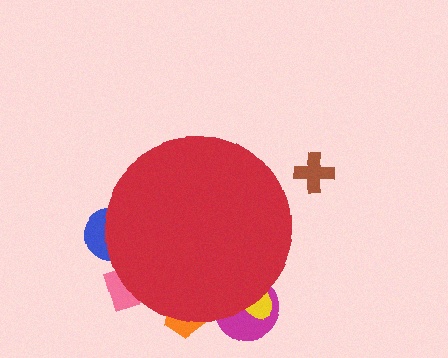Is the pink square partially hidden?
Yes, the pink square is partially hidden behind the red circle.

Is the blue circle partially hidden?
Yes, the blue circle is partially hidden behind the red circle.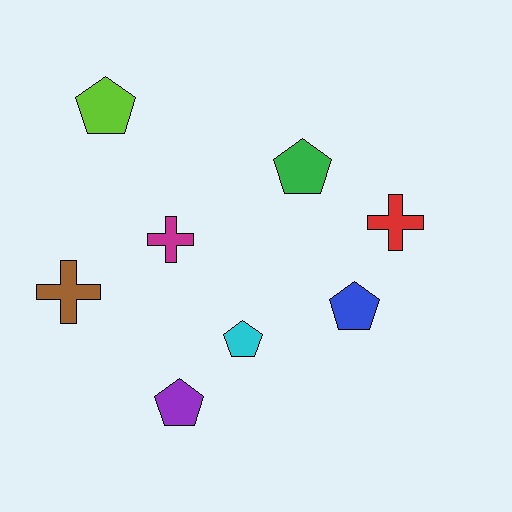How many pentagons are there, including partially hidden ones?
There are 5 pentagons.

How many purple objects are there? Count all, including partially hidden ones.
There is 1 purple object.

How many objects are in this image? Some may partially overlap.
There are 8 objects.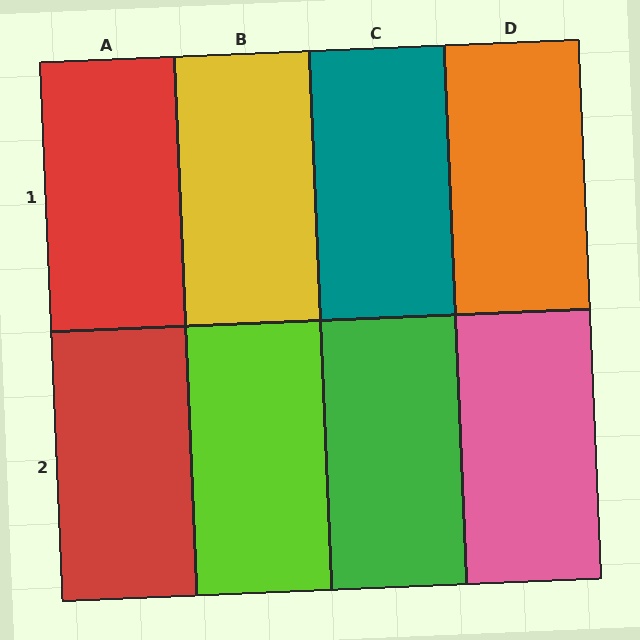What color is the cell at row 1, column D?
Orange.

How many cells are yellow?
1 cell is yellow.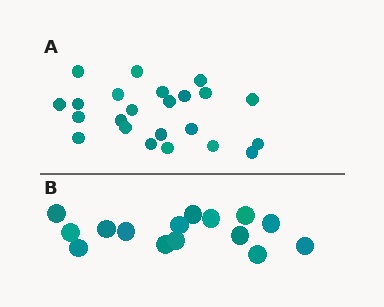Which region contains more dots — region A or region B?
Region A (the top region) has more dots.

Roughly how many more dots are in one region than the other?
Region A has roughly 8 or so more dots than region B.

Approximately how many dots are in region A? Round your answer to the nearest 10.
About 20 dots. (The exact count is 23, which rounds to 20.)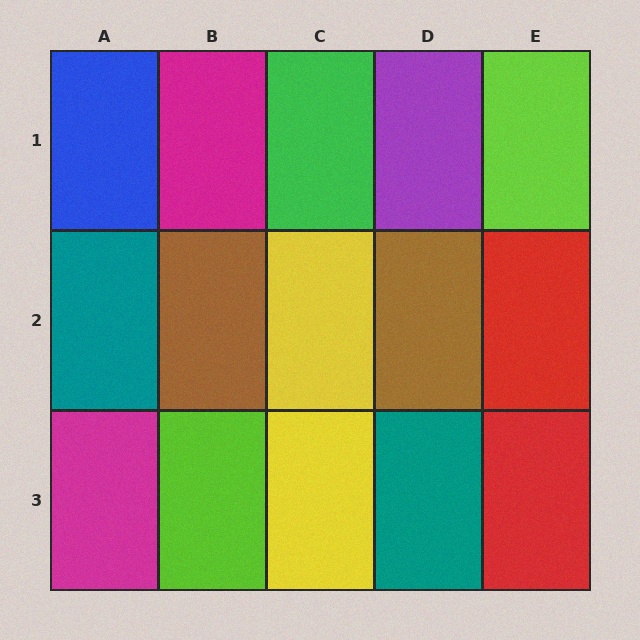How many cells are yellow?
2 cells are yellow.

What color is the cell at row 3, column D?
Teal.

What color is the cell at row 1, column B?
Magenta.